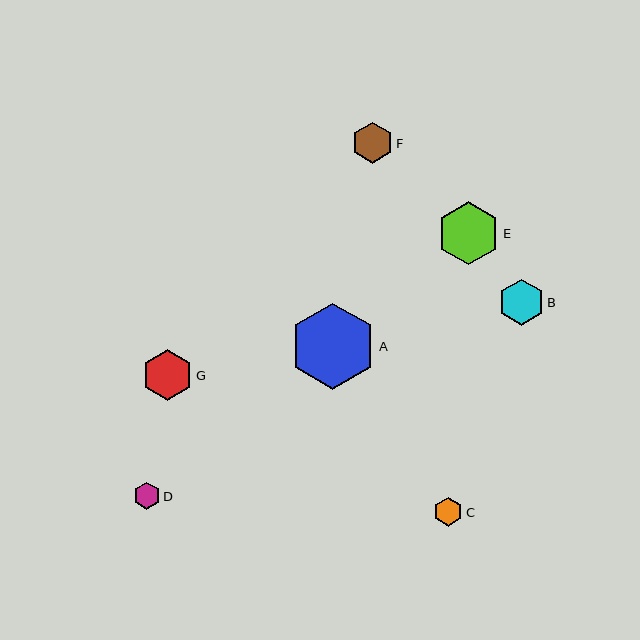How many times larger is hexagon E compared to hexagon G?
Hexagon E is approximately 1.2 times the size of hexagon G.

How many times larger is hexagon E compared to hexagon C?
Hexagon E is approximately 2.2 times the size of hexagon C.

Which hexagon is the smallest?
Hexagon D is the smallest with a size of approximately 27 pixels.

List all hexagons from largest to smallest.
From largest to smallest: A, E, G, B, F, C, D.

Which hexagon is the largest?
Hexagon A is the largest with a size of approximately 86 pixels.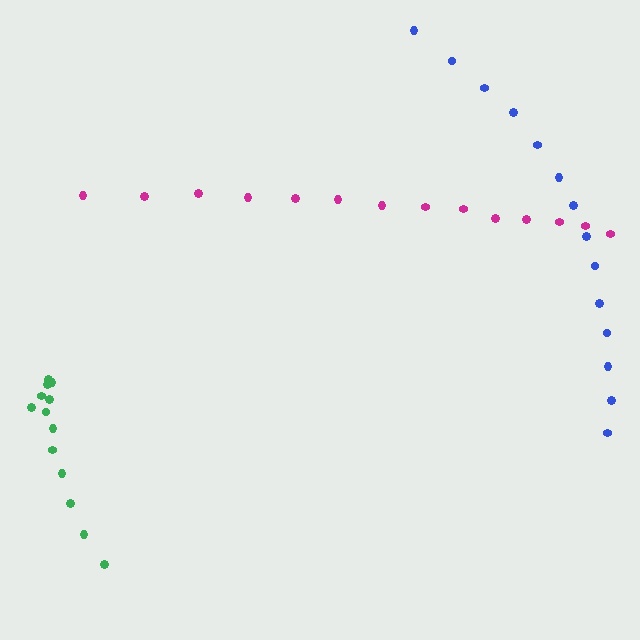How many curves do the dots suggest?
There are 3 distinct paths.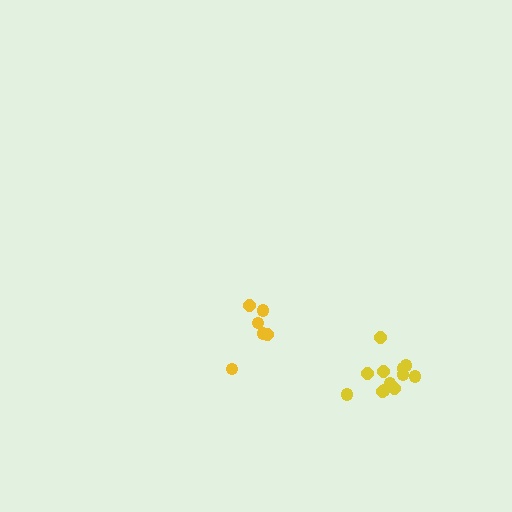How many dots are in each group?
Group 1: 12 dots, Group 2: 6 dots (18 total).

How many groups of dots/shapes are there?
There are 2 groups.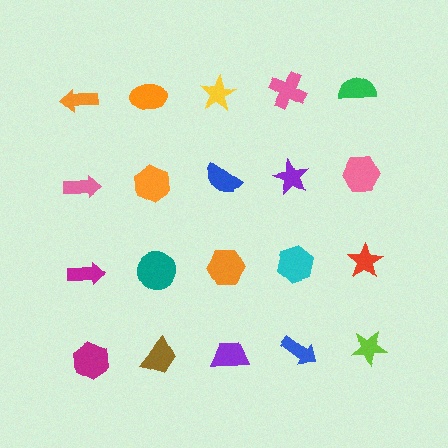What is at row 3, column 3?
An orange hexagon.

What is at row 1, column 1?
An orange arrow.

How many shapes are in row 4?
5 shapes.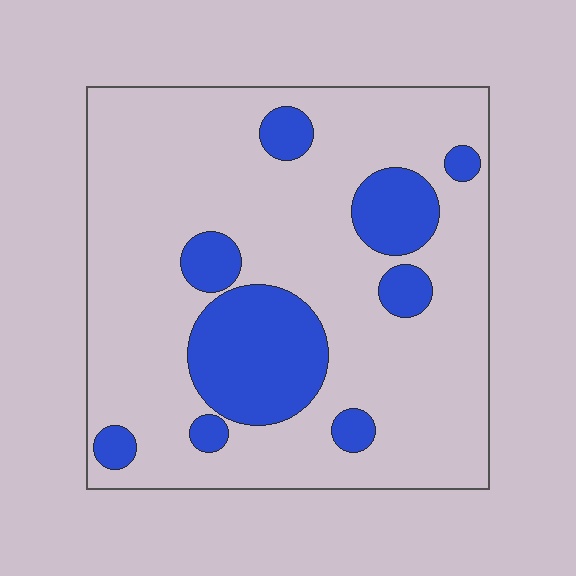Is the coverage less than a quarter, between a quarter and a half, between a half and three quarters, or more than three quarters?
Less than a quarter.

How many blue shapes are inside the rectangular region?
9.